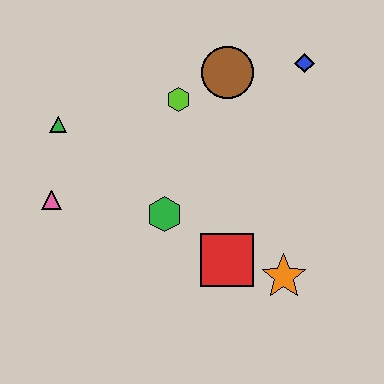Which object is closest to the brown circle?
The lime hexagon is closest to the brown circle.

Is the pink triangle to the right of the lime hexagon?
No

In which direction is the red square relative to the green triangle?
The red square is to the right of the green triangle.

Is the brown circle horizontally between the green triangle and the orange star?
Yes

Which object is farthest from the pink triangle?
The blue diamond is farthest from the pink triangle.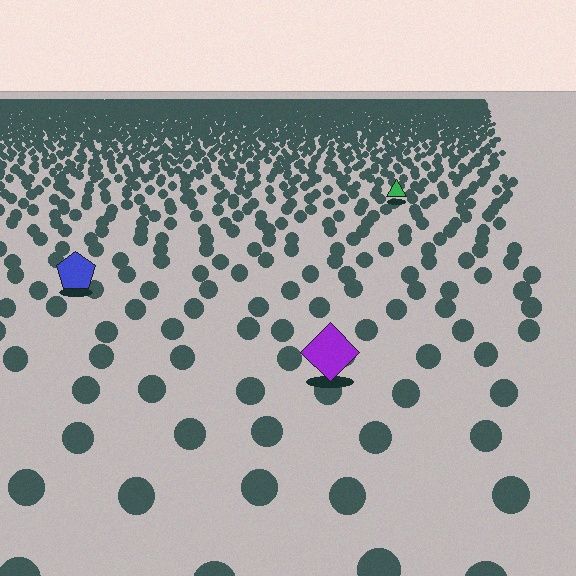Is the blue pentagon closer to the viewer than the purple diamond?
No. The purple diamond is closer — you can tell from the texture gradient: the ground texture is coarser near it.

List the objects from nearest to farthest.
From nearest to farthest: the purple diamond, the blue pentagon, the green triangle.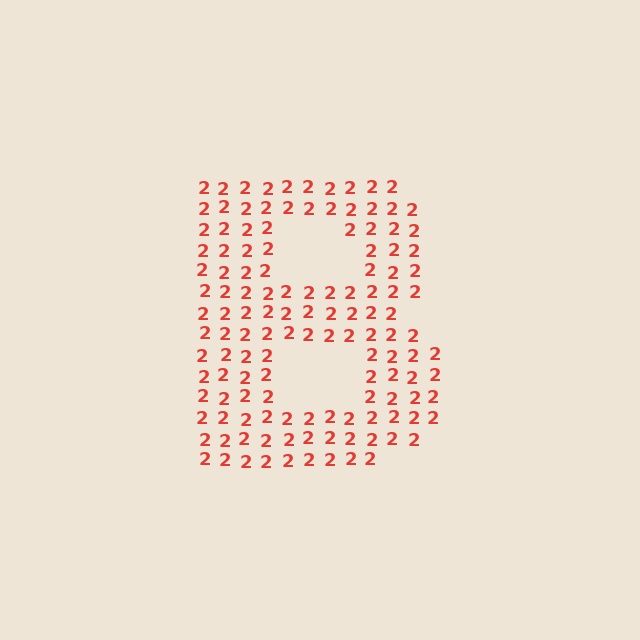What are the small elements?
The small elements are digit 2's.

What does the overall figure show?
The overall figure shows the letter B.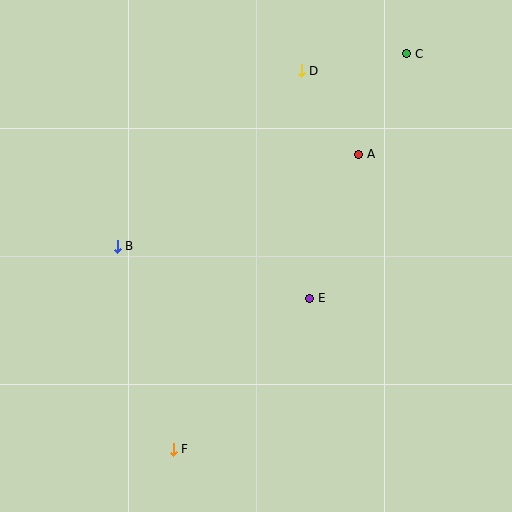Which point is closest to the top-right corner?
Point C is closest to the top-right corner.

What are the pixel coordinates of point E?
Point E is at (310, 298).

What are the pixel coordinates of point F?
Point F is at (173, 449).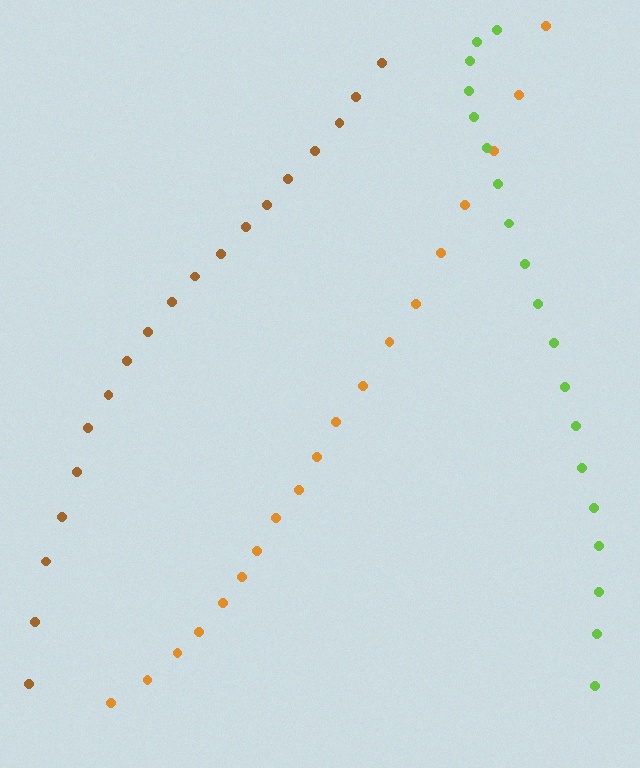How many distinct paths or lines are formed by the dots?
There are 3 distinct paths.